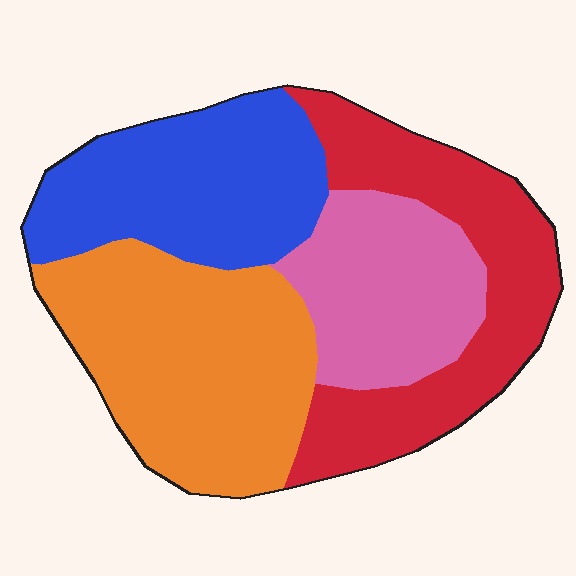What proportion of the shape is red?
Red covers 25% of the shape.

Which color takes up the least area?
Pink, at roughly 20%.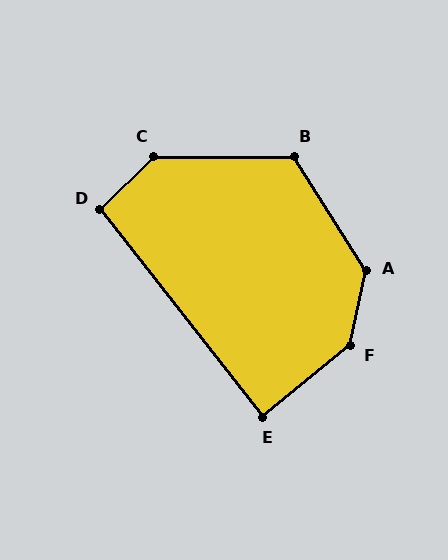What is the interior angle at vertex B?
Approximately 122 degrees (obtuse).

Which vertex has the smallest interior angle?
E, at approximately 89 degrees.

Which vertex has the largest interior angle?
F, at approximately 141 degrees.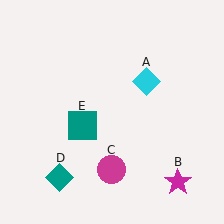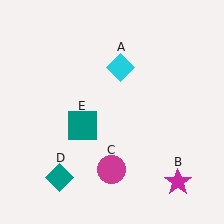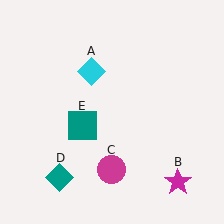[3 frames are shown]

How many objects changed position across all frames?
1 object changed position: cyan diamond (object A).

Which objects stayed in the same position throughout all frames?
Magenta star (object B) and magenta circle (object C) and teal diamond (object D) and teal square (object E) remained stationary.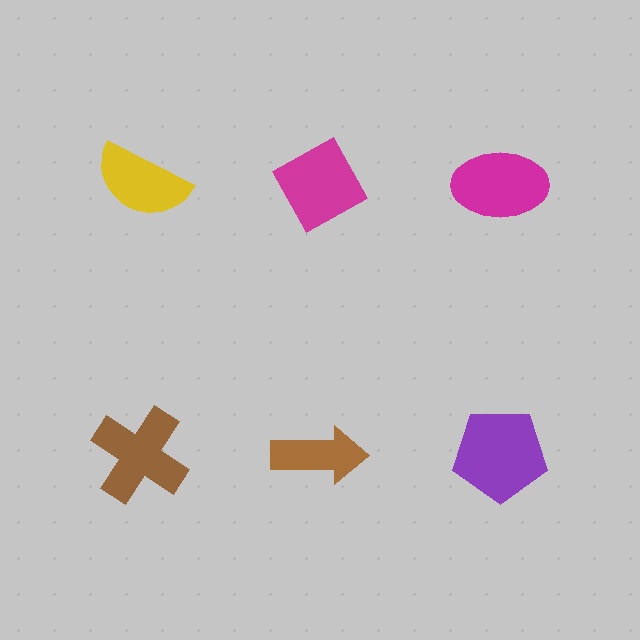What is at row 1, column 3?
A magenta ellipse.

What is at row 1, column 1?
A yellow semicircle.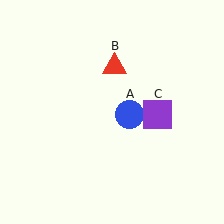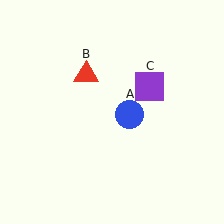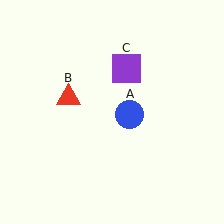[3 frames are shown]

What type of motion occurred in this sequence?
The red triangle (object B), purple square (object C) rotated counterclockwise around the center of the scene.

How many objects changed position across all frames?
2 objects changed position: red triangle (object B), purple square (object C).